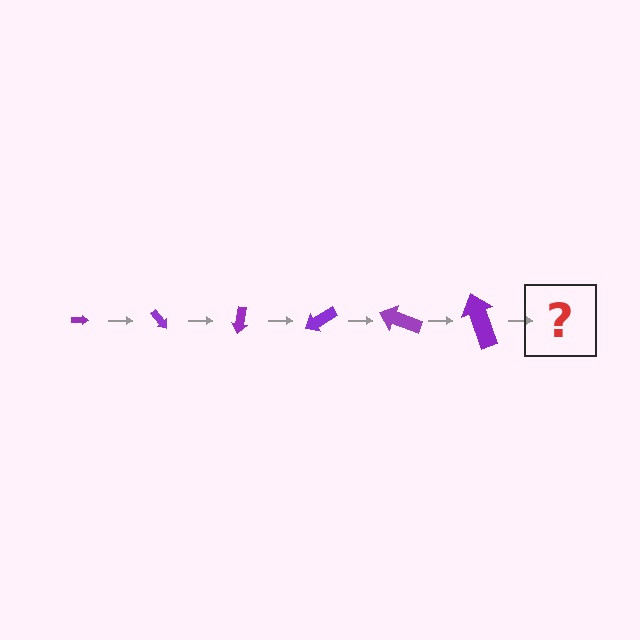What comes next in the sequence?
The next element should be an arrow, larger than the previous one and rotated 300 degrees from the start.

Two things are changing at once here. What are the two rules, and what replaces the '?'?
The two rules are that the arrow grows larger each step and it rotates 50 degrees each step. The '?' should be an arrow, larger than the previous one and rotated 300 degrees from the start.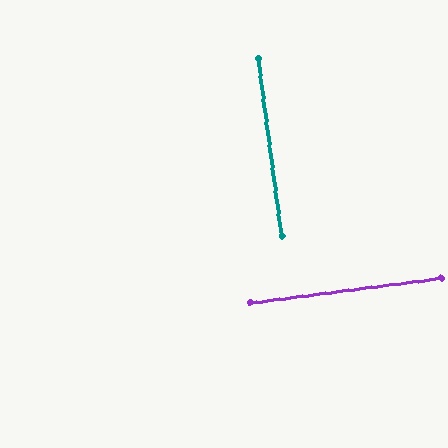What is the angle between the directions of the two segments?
Approximately 90 degrees.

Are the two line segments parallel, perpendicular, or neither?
Perpendicular — they meet at approximately 90°.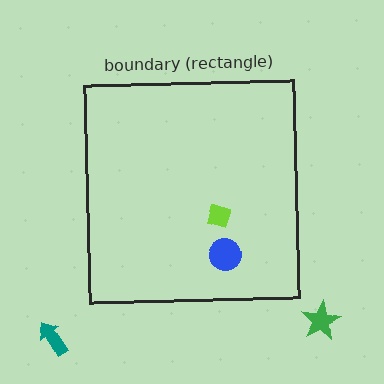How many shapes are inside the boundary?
2 inside, 2 outside.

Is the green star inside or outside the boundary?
Outside.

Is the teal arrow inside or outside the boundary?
Outside.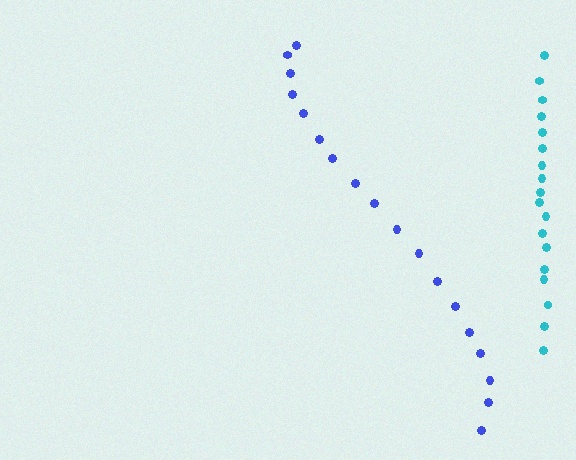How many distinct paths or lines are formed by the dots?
There are 2 distinct paths.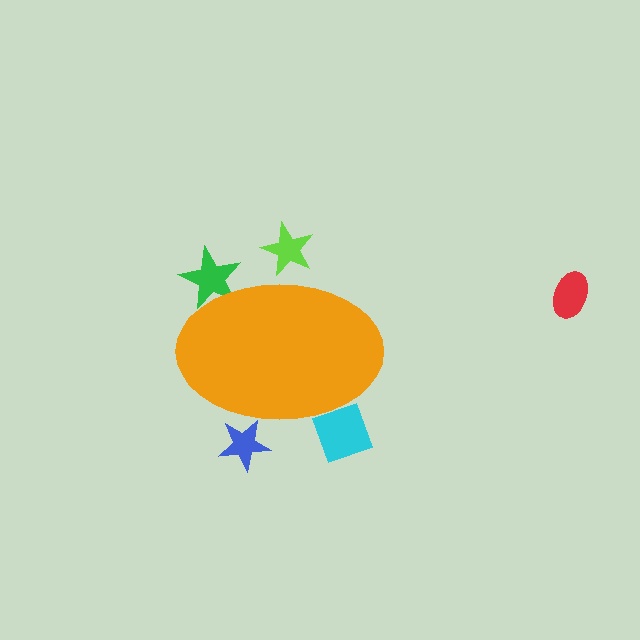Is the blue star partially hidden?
Yes, the blue star is partially hidden behind the orange ellipse.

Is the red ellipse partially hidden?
No, the red ellipse is fully visible.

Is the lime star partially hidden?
Yes, the lime star is partially hidden behind the orange ellipse.